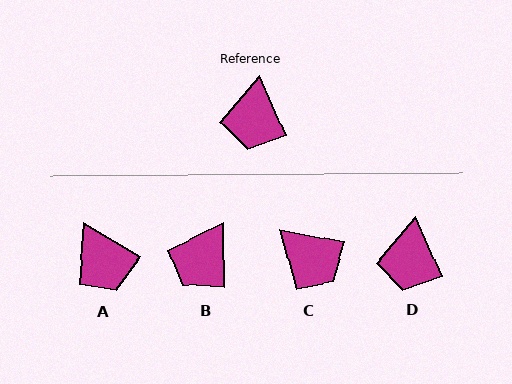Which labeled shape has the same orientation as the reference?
D.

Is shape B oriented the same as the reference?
No, it is off by about 24 degrees.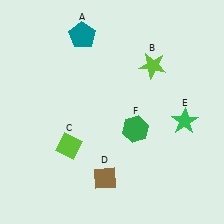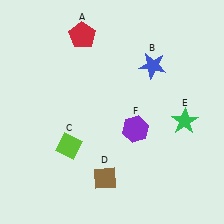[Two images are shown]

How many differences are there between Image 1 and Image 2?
There are 3 differences between the two images.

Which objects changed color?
A changed from teal to red. B changed from lime to blue. F changed from green to purple.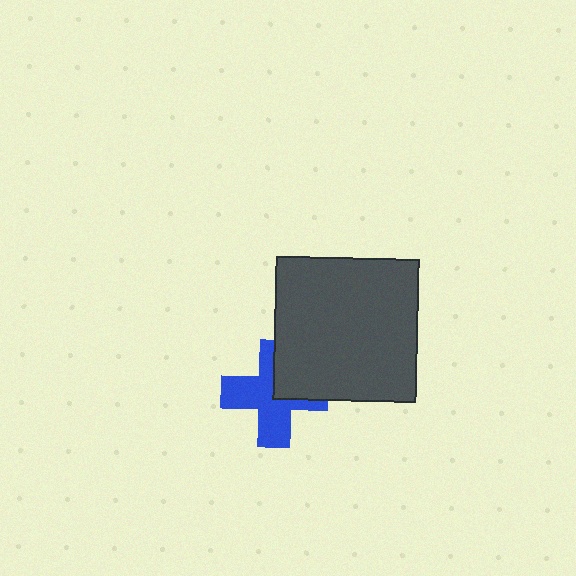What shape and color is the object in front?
The object in front is a dark gray square.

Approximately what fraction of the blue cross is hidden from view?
Roughly 33% of the blue cross is hidden behind the dark gray square.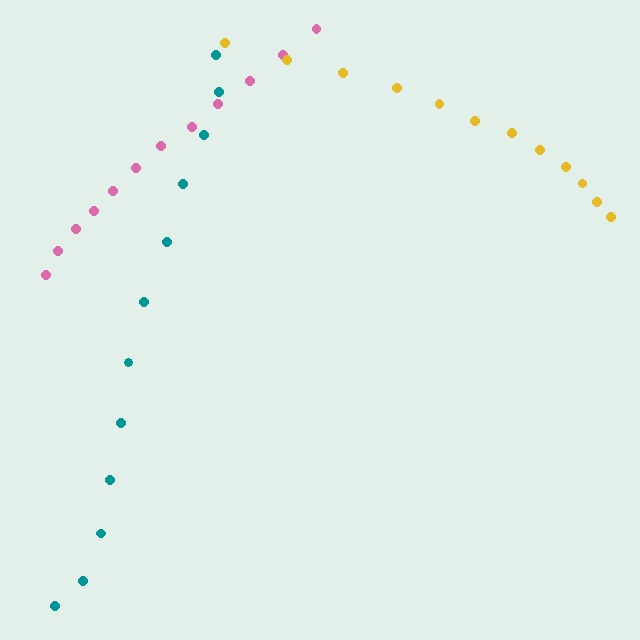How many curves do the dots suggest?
There are 3 distinct paths.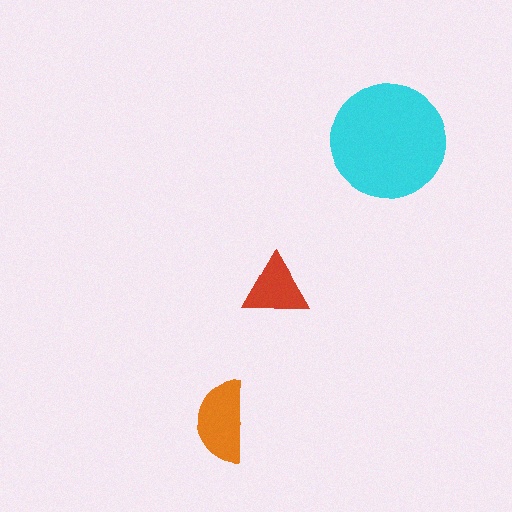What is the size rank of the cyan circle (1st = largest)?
1st.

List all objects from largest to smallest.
The cyan circle, the orange semicircle, the red triangle.